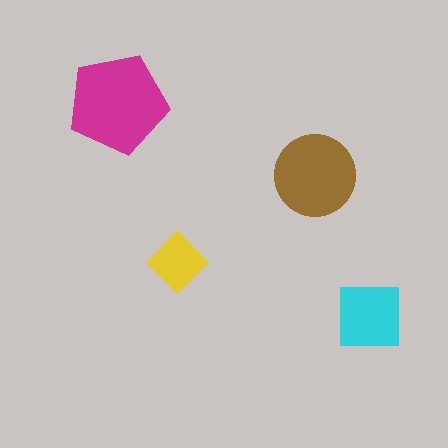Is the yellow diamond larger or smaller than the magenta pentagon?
Smaller.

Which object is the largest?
The magenta pentagon.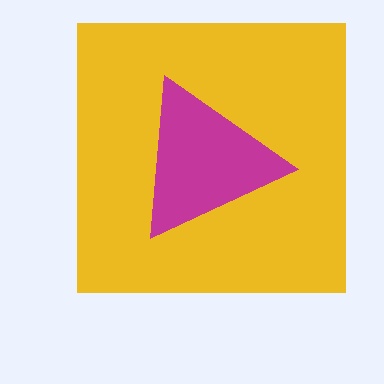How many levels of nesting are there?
2.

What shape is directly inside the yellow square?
The magenta triangle.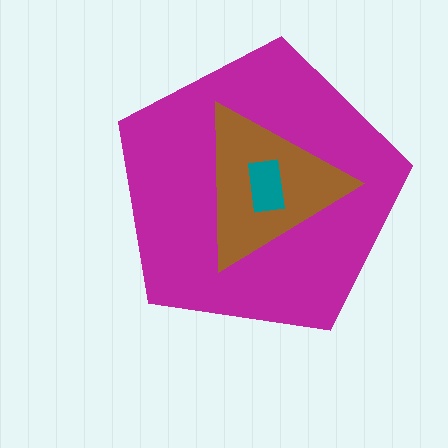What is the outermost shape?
The magenta pentagon.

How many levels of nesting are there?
3.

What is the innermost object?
The teal rectangle.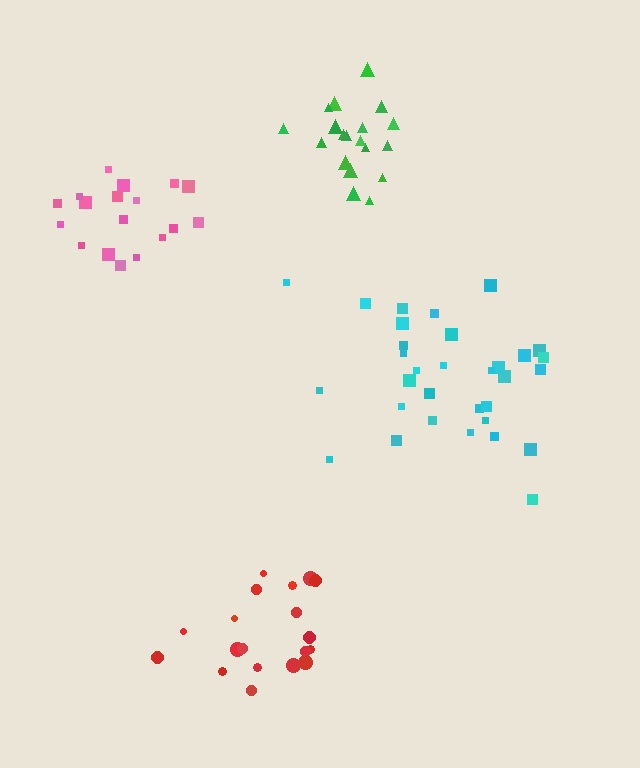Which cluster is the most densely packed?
Green.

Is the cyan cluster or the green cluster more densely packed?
Green.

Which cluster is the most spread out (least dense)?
Cyan.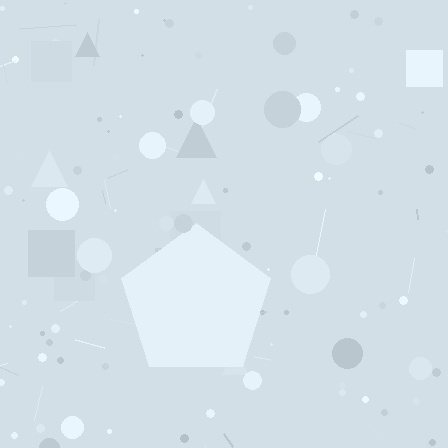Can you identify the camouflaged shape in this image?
The camouflaged shape is a pentagon.